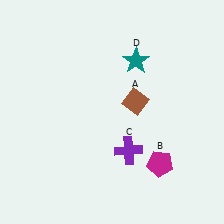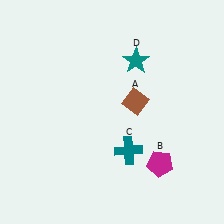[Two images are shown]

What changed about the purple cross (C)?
In Image 1, C is purple. In Image 2, it changed to teal.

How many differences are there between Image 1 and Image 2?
There is 1 difference between the two images.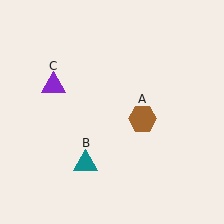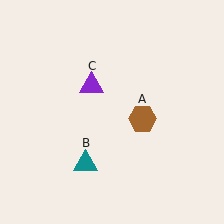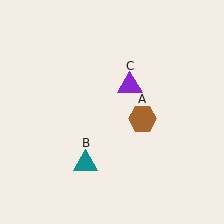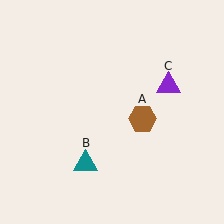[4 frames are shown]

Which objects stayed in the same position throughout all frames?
Brown hexagon (object A) and teal triangle (object B) remained stationary.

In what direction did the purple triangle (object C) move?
The purple triangle (object C) moved right.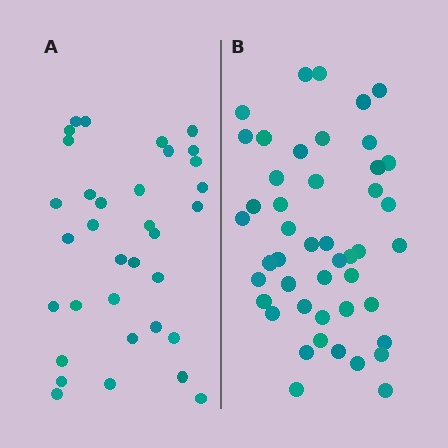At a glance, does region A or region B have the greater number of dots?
Region B (the right region) has more dots.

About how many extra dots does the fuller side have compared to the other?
Region B has roughly 12 or so more dots than region A.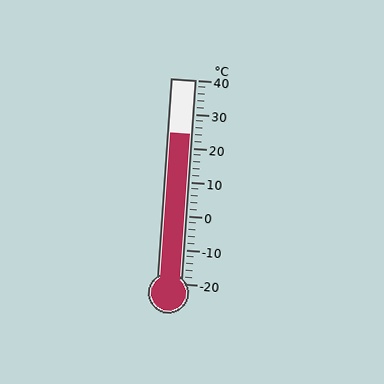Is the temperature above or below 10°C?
The temperature is above 10°C.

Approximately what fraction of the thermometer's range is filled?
The thermometer is filled to approximately 75% of its range.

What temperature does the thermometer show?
The thermometer shows approximately 24°C.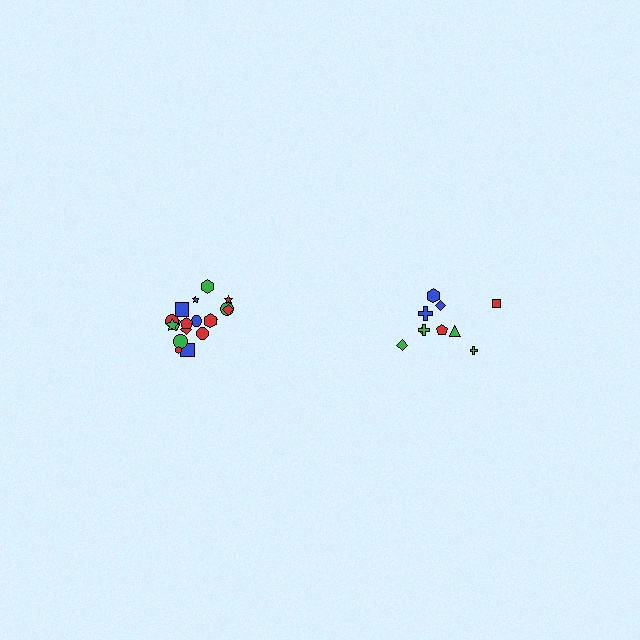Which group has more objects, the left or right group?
The left group.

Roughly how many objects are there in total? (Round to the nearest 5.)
Roughly 30 objects in total.